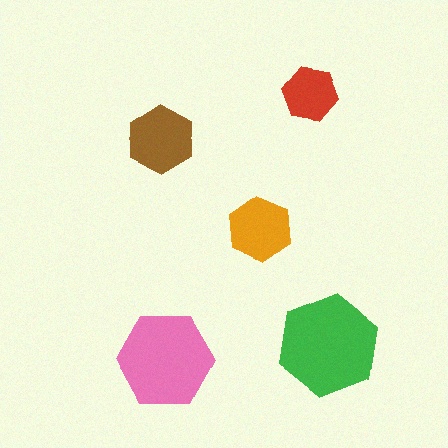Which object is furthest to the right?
The green hexagon is rightmost.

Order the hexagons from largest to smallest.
the green one, the pink one, the brown one, the orange one, the red one.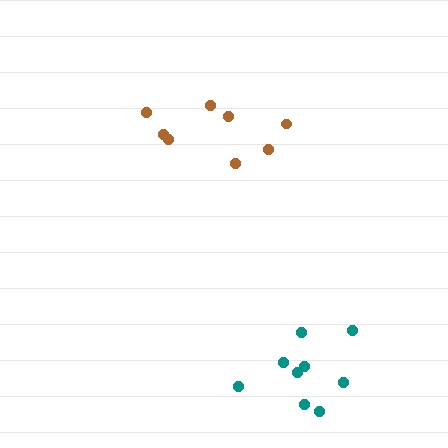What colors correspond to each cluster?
The clusters are colored: brown, teal.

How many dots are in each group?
Group 1: 8 dots, Group 2: 9 dots (17 total).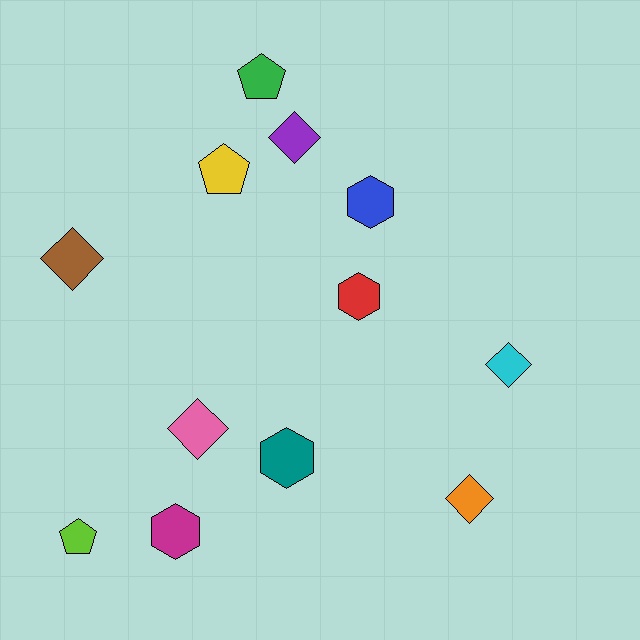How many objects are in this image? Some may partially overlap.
There are 12 objects.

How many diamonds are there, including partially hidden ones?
There are 5 diamonds.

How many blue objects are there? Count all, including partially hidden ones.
There is 1 blue object.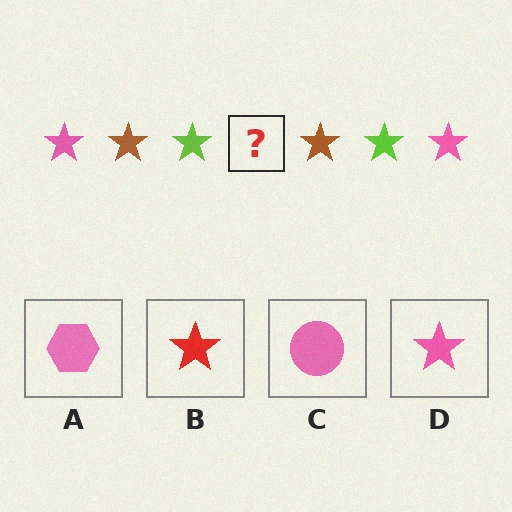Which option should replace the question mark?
Option D.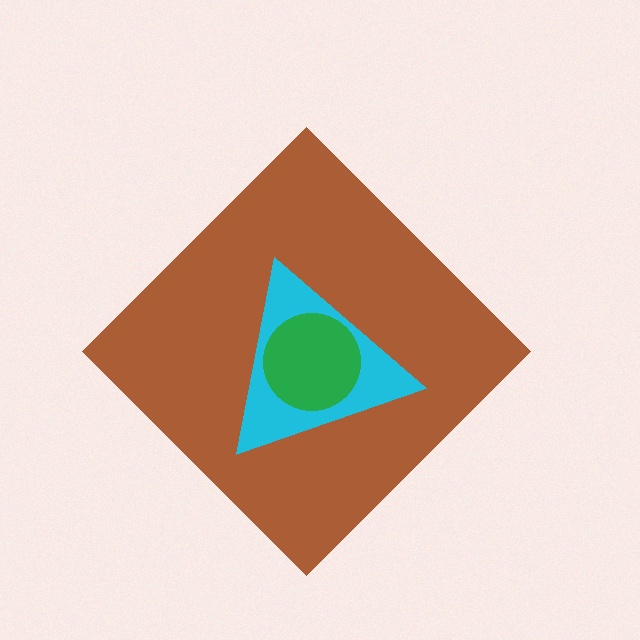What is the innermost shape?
The green circle.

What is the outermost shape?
The brown diamond.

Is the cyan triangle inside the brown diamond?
Yes.